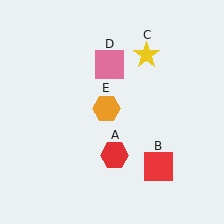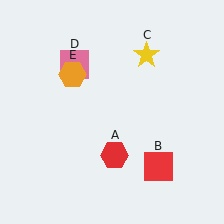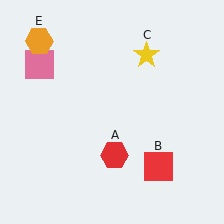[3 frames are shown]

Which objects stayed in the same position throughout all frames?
Red hexagon (object A) and red square (object B) and yellow star (object C) remained stationary.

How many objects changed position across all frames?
2 objects changed position: pink square (object D), orange hexagon (object E).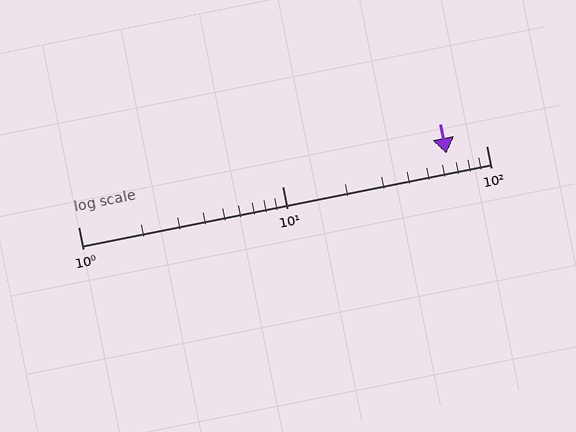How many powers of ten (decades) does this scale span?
The scale spans 2 decades, from 1 to 100.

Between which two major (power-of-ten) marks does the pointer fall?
The pointer is between 10 and 100.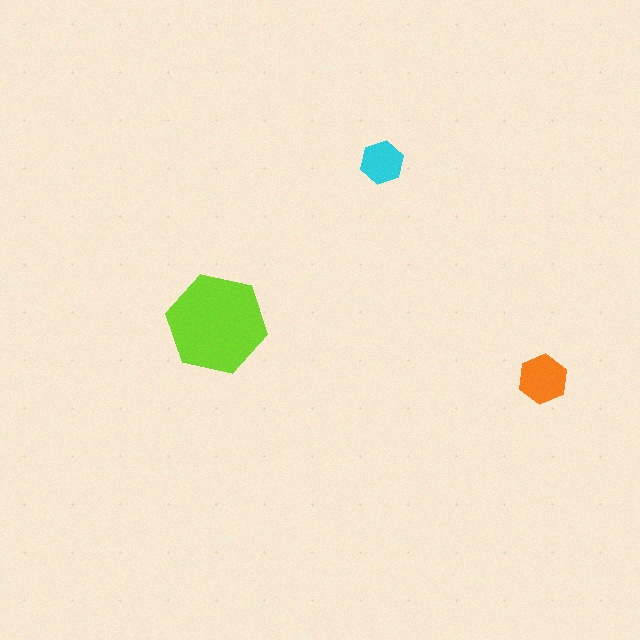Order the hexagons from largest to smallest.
the lime one, the orange one, the cyan one.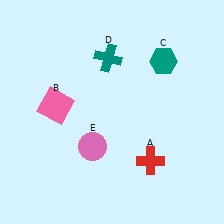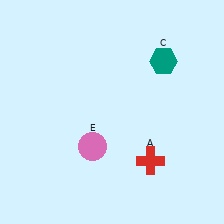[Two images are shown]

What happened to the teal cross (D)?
The teal cross (D) was removed in Image 2. It was in the top-left area of Image 1.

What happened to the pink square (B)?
The pink square (B) was removed in Image 2. It was in the top-left area of Image 1.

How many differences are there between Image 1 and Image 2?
There are 2 differences between the two images.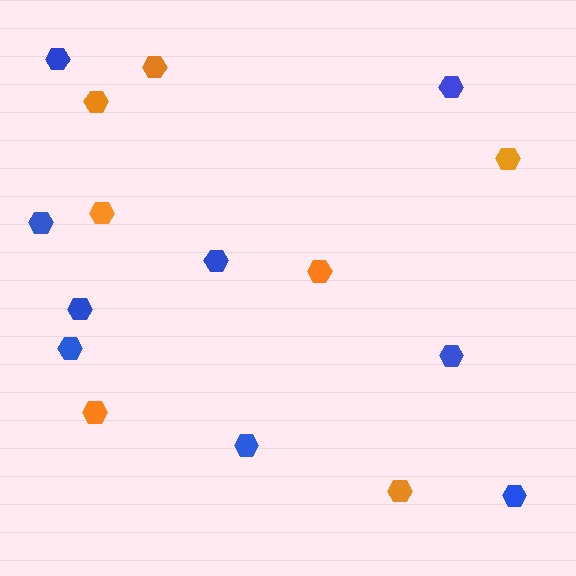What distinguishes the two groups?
There are 2 groups: one group of orange hexagons (7) and one group of blue hexagons (9).